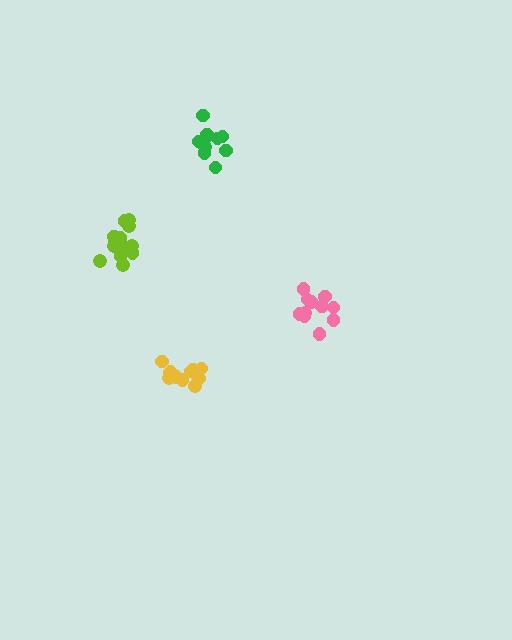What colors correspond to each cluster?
The clusters are colored: yellow, pink, lime, green.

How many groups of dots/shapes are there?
There are 4 groups.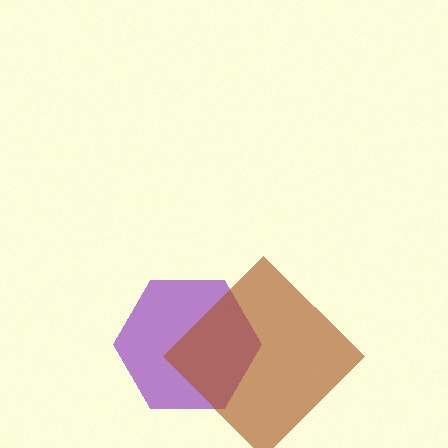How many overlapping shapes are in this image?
There are 2 overlapping shapes in the image.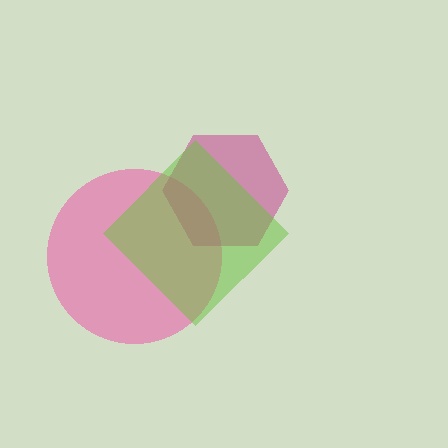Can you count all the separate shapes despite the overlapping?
Yes, there are 3 separate shapes.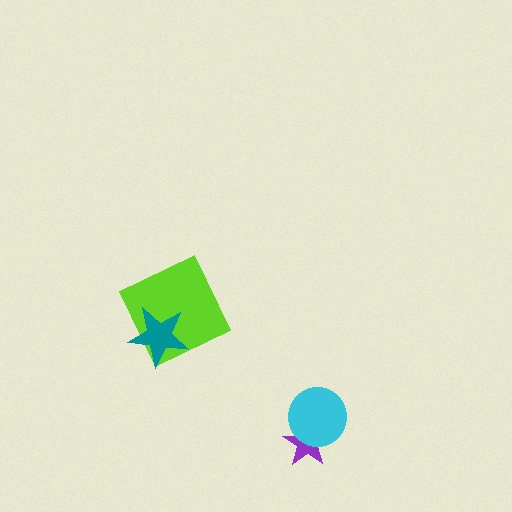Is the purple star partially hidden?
Yes, it is partially covered by another shape.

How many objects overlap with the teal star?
1 object overlaps with the teal star.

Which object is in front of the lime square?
The teal star is in front of the lime square.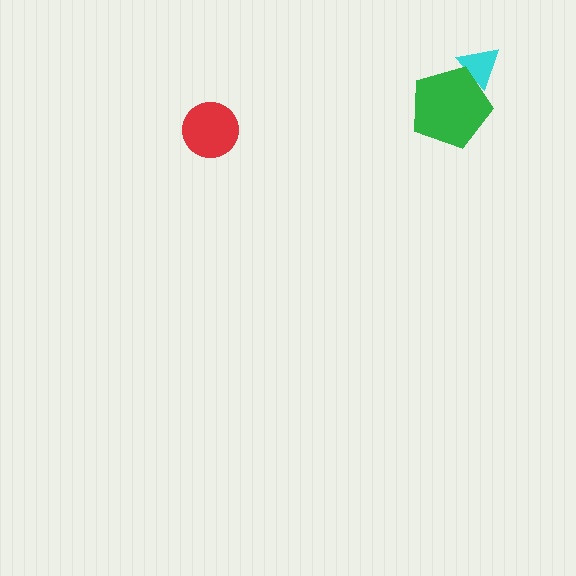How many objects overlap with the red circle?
0 objects overlap with the red circle.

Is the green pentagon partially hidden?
No, no other shape covers it.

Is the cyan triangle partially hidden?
Yes, it is partially covered by another shape.